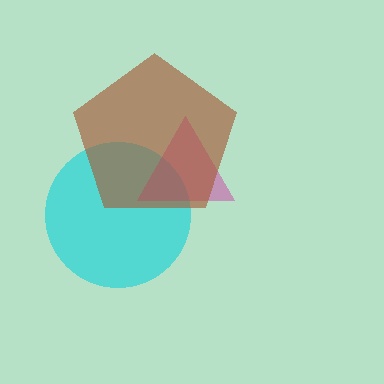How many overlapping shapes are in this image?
There are 3 overlapping shapes in the image.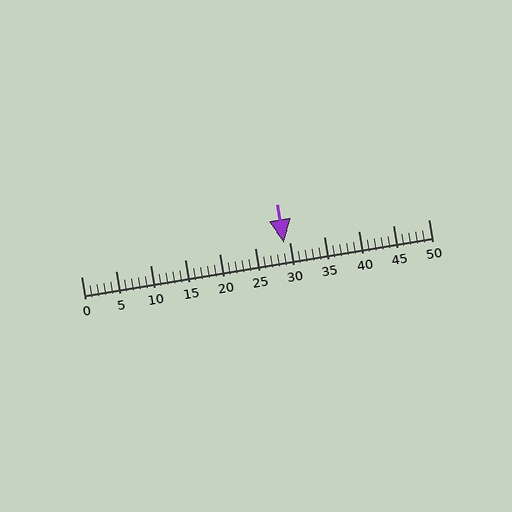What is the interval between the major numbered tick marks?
The major tick marks are spaced 5 units apart.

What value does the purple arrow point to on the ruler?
The purple arrow points to approximately 29.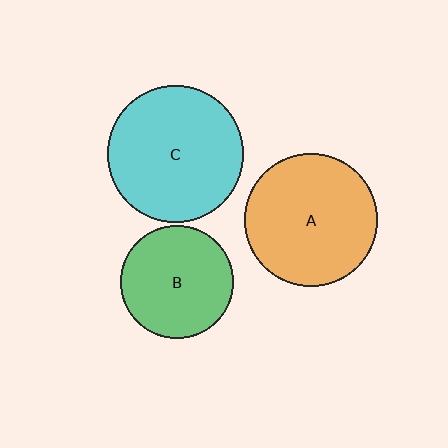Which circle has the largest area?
Circle C (cyan).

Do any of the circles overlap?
No, none of the circles overlap.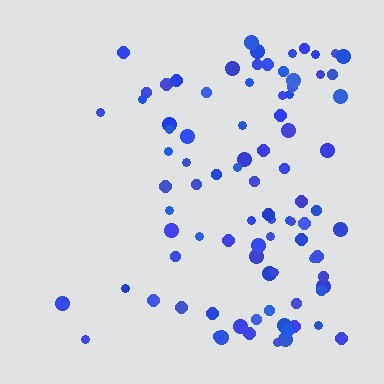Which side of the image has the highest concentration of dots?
The right.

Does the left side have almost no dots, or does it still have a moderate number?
Still a moderate number, just noticeably fewer than the right.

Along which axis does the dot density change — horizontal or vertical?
Horizontal.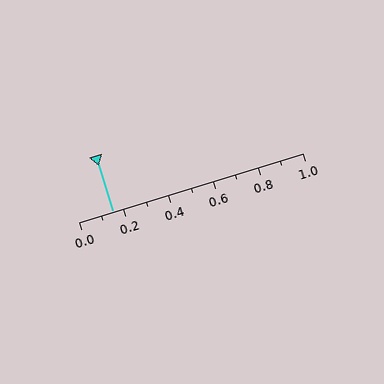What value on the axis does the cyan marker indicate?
The marker indicates approximately 0.15.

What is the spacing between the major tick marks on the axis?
The major ticks are spaced 0.2 apart.